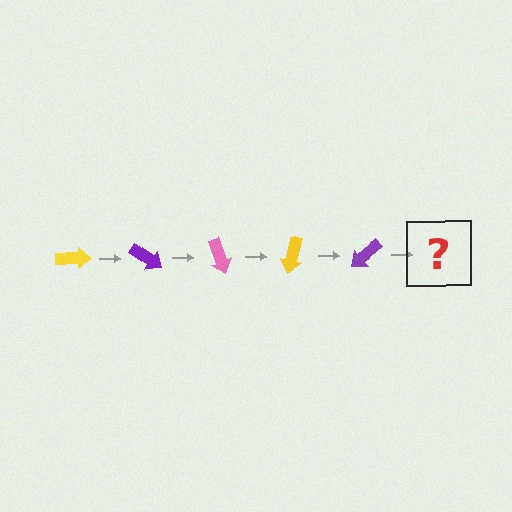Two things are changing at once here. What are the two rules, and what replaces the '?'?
The two rules are that it rotates 35 degrees each step and the color cycles through yellow, purple, and pink. The '?' should be a pink arrow, rotated 175 degrees from the start.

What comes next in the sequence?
The next element should be a pink arrow, rotated 175 degrees from the start.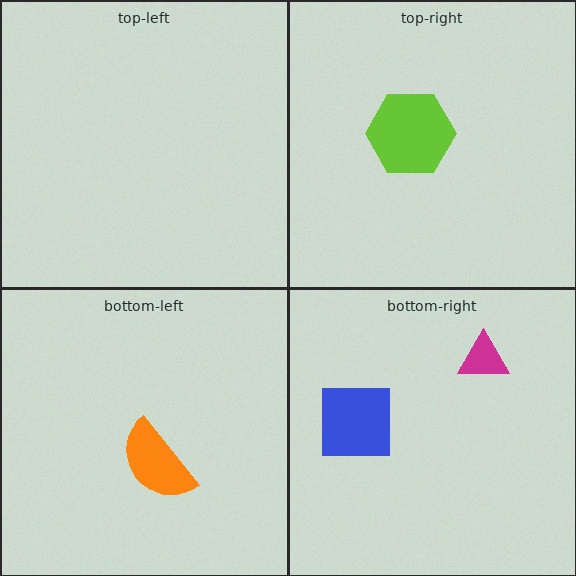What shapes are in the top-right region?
The lime hexagon.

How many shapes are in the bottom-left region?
1.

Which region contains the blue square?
The bottom-right region.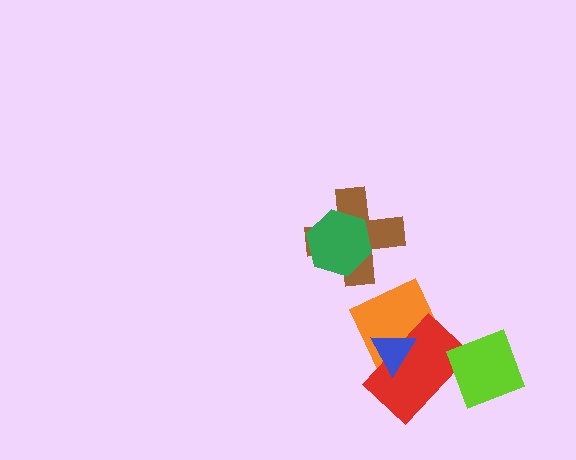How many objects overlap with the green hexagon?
1 object overlaps with the green hexagon.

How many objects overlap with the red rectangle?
3 objects overlap with the red rectangle.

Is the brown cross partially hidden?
Yes, it is partially covered by another shape.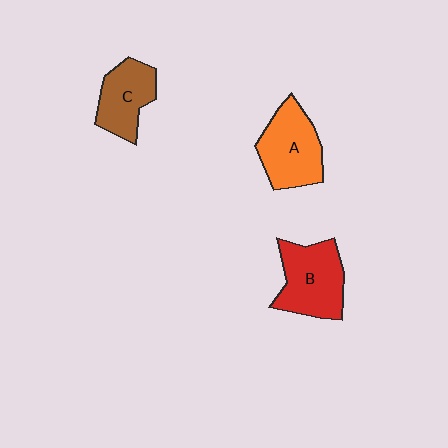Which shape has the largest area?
Shape B (red).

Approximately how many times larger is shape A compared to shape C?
Approximately 1.3 times.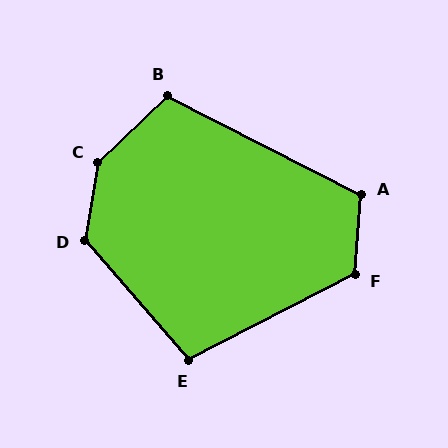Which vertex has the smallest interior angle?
E, at approximately 104 degrees.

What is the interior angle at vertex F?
Approximately 122 degrees (obtuse).